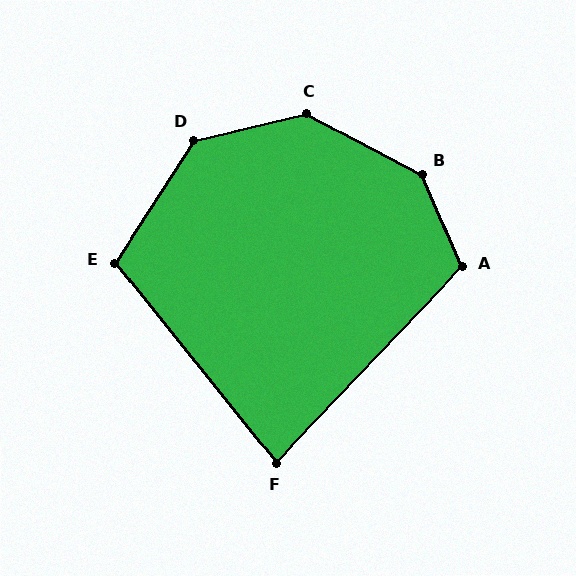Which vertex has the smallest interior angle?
F, at approximately 82 degrees.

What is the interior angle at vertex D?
Approximately 136 degrees (obtuse).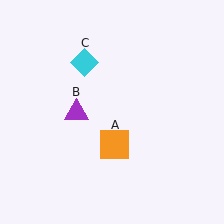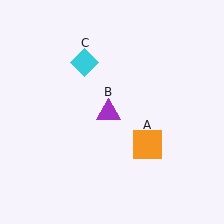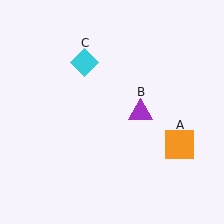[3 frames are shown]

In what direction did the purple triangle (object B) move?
The purple triangle (object B) moved right.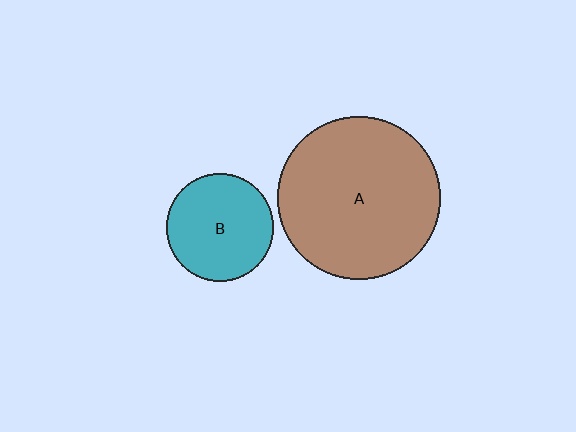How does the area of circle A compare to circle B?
Approximately 2.3 times.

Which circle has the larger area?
Circle A (brown).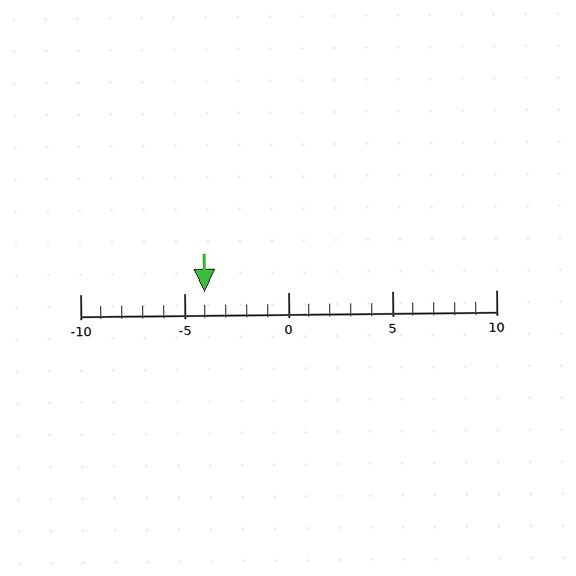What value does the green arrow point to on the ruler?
The green arrow points to approximately -4.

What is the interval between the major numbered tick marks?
The major tick marks are spaced 5 units apart.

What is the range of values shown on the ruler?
The ruler shows values from -10 to 10.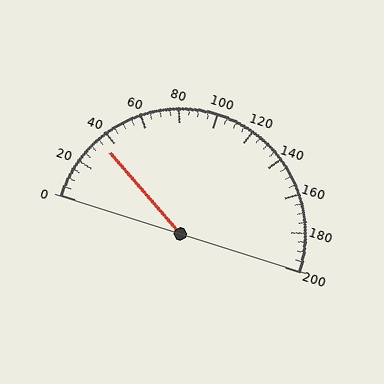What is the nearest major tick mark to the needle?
The nearest major tick mark is 40.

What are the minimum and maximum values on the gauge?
The gauge ranges from 0 to 200.